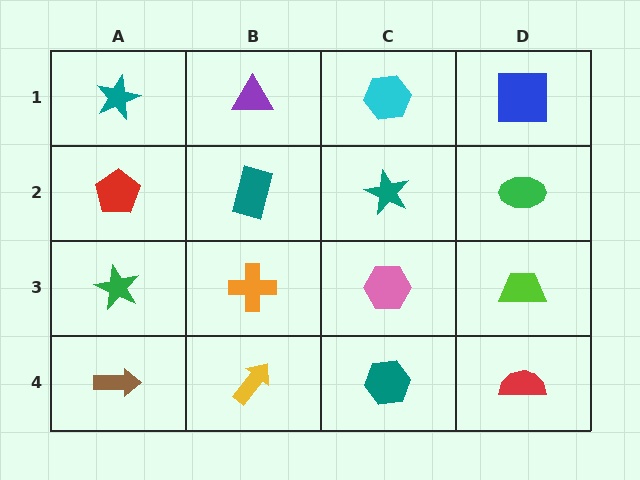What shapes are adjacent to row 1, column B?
A teal rectangle (row 2, column B), a teal star (row 1, column A), a cyan hexagon (row 1, column C).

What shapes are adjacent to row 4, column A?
A green star (row 3, column A), a yellow arrow (row 4, column B).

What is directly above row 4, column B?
An orange cross.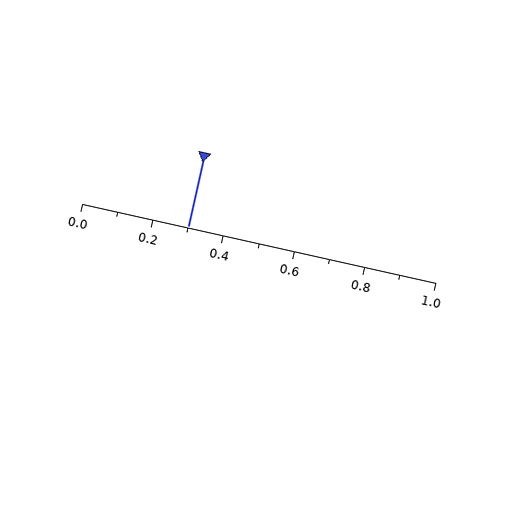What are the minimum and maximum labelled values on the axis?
The axis runs from 0.0 to 1.0.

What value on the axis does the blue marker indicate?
The marker indicates approximately 0.3.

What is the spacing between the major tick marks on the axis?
The major ticks are spaced 0.2 apart.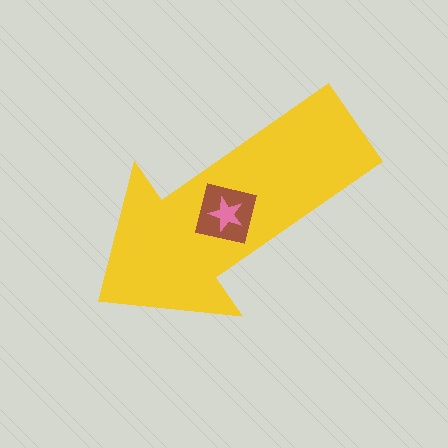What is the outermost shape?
The yellow arrow.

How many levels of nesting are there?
3.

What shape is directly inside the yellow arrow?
The brown square.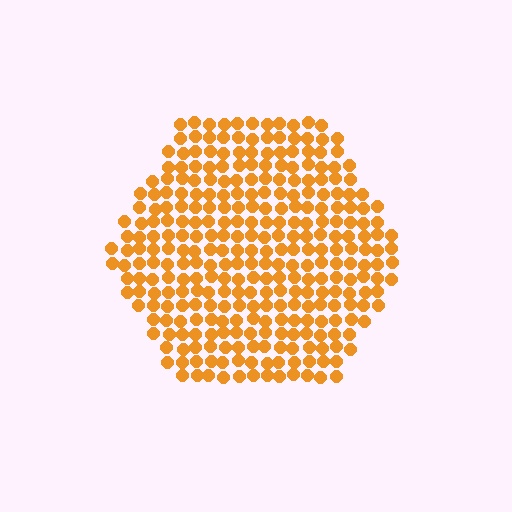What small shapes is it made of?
It is made of small circles.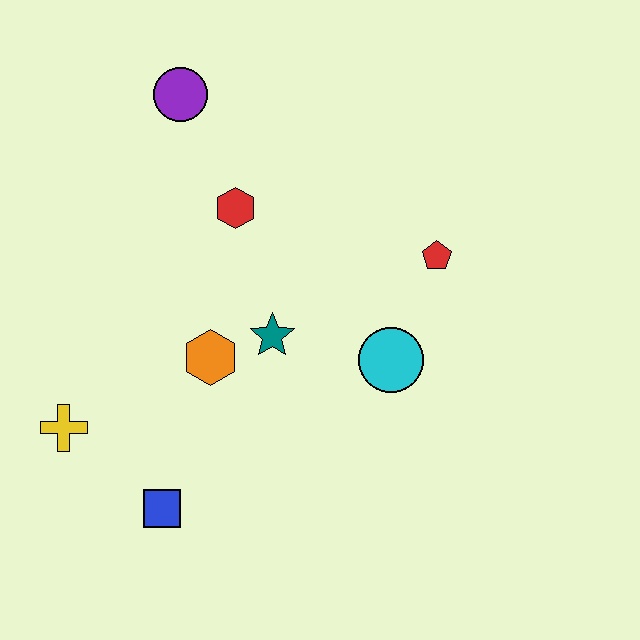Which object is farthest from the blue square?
The purple circle is farthest from the blue square.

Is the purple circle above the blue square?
Yes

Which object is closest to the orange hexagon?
The teal star is closest to the orange hexagon.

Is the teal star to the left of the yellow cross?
No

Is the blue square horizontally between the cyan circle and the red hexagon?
No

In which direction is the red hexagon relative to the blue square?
The red hexagon is above the blue square.